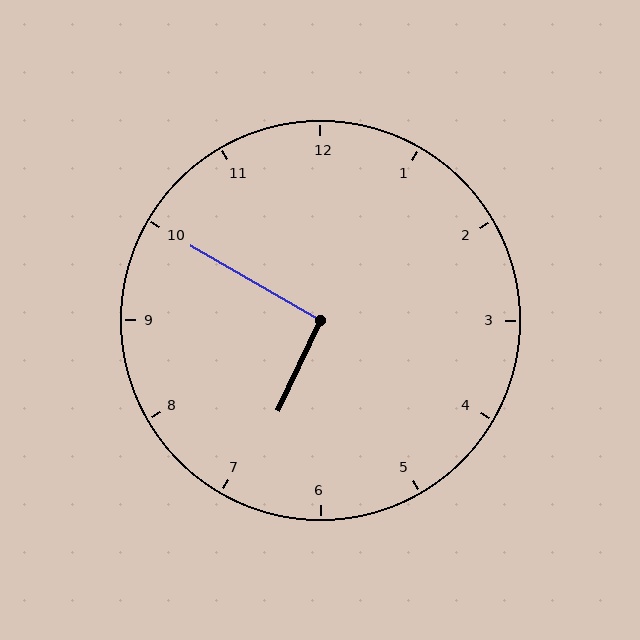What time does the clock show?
6:50.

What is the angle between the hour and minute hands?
Approximately 95 degrees.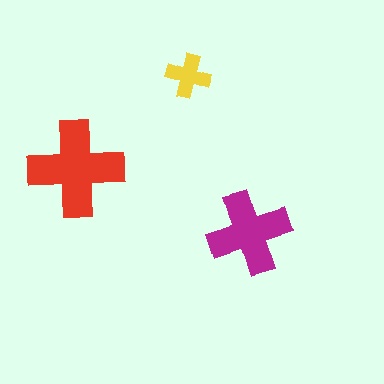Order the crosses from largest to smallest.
the red one, the magenta one, the yellow one.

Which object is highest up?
The yellow cross is topmost.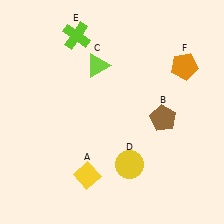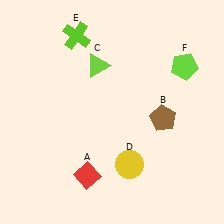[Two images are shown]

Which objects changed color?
A changed from yellow to red. F changed from orange to lime.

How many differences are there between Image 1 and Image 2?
There are 2 differences between the two images.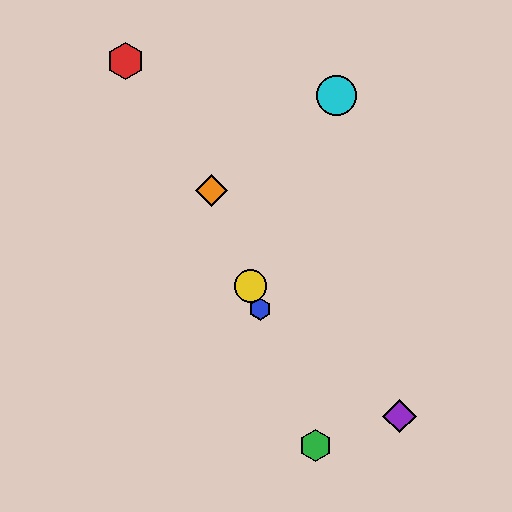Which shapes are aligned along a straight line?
The blue hexagon, the green hexagon, the yellow circle, the orange diamond are aligned along a straight line.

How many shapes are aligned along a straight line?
4 shapes (the blue hexagon, the green hexagon, the yellow circle, the orange diamond) are aligned along a straight line.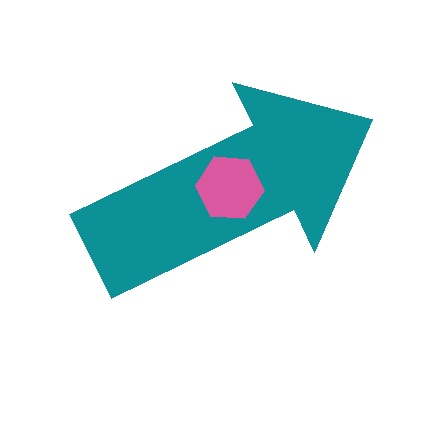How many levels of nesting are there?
2.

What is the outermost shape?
The teal arrow.